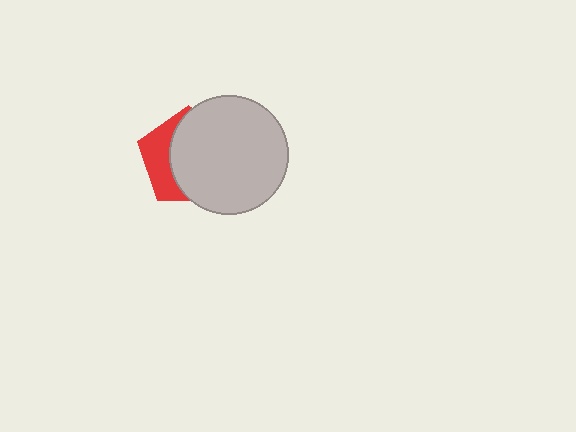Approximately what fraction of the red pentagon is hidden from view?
Roughly 67% of the red pentagon is hidden behind the light gray circle.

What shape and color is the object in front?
The object in front is a light gray circle.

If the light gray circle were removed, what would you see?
You would see the complete red pentagon.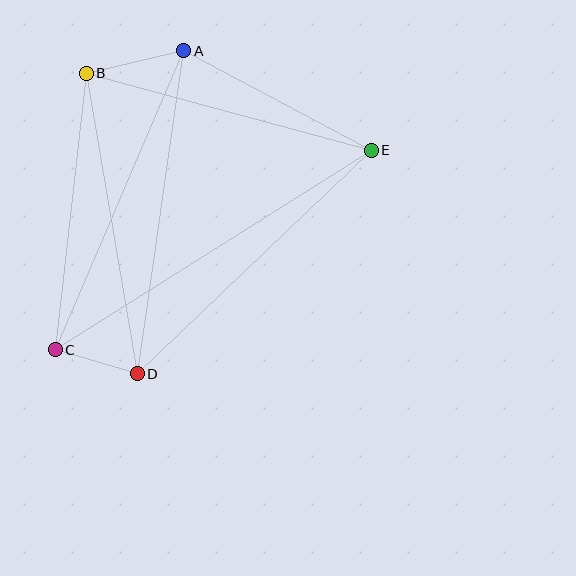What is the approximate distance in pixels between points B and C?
The distance between B and C is approximately 278 pixels.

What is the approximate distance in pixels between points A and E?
The distance between A and E is approximately 212 pixels.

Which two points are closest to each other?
Points C and D are closest to each other.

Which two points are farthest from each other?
Points C and E are farthest from each other.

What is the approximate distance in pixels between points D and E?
The distance between D and E is approximately 324 pixels.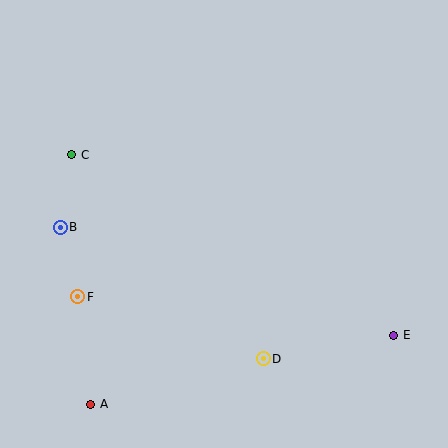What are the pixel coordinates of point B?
Point B is at (60, 227).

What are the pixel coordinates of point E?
Point E is at (394, 335).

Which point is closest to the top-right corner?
Point E is closest to the top-right corner.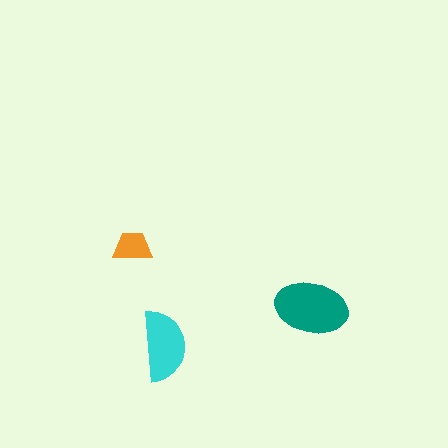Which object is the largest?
The teal ellipse.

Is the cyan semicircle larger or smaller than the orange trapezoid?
Larger.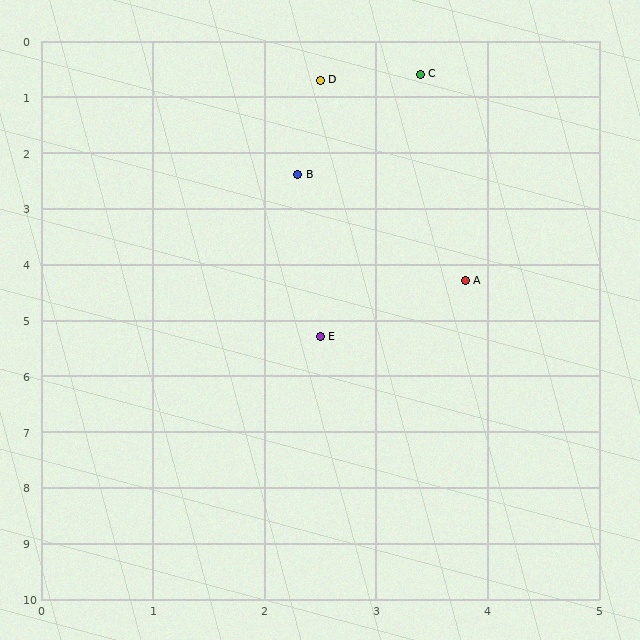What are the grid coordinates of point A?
Point A is at approximately (3.8, 4.3).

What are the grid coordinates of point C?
Point C is at approximately (3.4, 0.6).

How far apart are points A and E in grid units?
Points A and E are about 1.6 grid units apart.